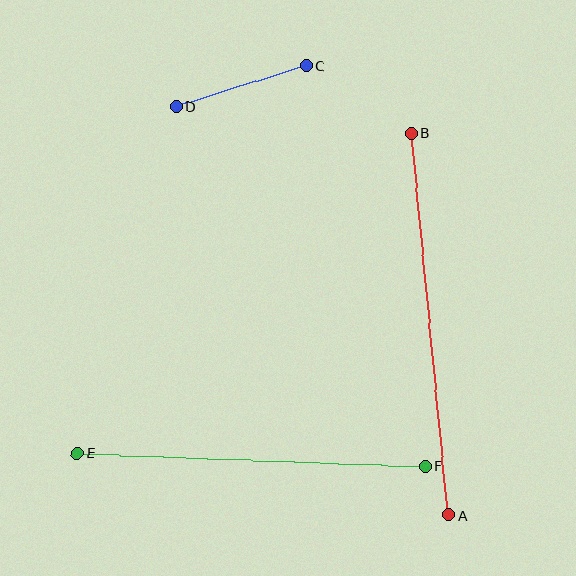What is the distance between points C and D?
The distance is approximately 137 pixels.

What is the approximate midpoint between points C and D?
The midpoint is at approximately (241, 86) pixels.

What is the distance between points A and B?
The distance is approximately 384 pixels.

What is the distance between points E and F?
The distance is approximately 349 pixels.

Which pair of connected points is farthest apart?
Points A and B are farthest apart.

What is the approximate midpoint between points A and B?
The midpoint is at approximately (430, 324) pixels.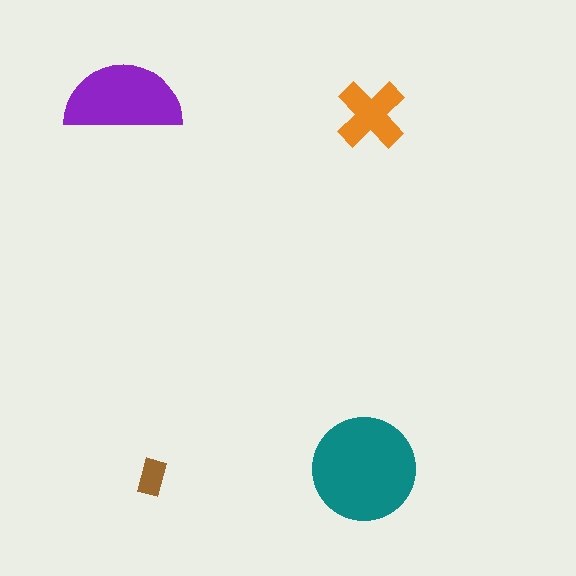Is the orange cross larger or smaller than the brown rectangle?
Larger.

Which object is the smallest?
The brown rectangle.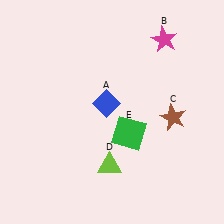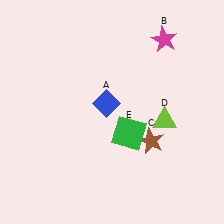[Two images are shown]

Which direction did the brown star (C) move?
The brown star (C) moved down.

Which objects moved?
The objects that moved are: the brown star (C), the lime triangle (D).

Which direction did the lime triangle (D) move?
The lime triangle (D) moved right.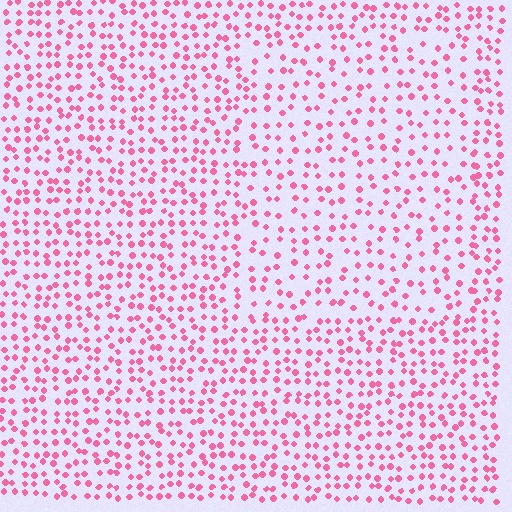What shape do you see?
I see a rectangle.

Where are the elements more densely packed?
The elements are more densely packed outside the rectangle boundary.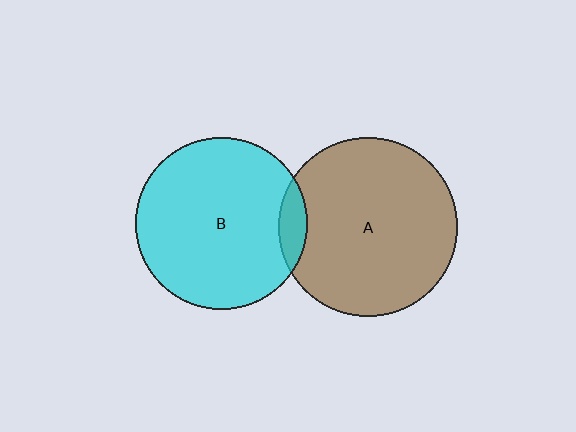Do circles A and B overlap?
Yes.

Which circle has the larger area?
Circle A (brown).